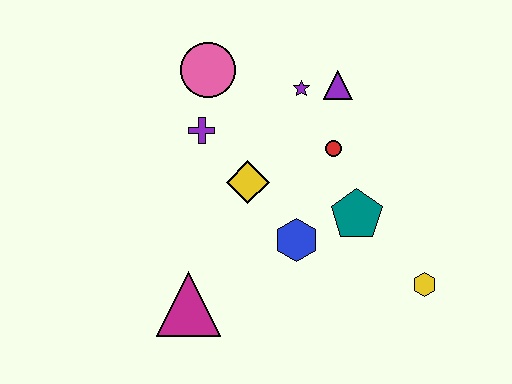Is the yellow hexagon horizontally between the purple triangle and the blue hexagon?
No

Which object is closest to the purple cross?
The pink circle is closest to the purple cross.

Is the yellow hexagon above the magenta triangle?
Yes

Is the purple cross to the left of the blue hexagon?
Yes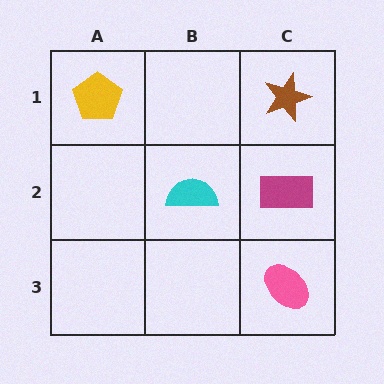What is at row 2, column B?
A cyan semicircle.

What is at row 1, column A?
A yellow pentagon.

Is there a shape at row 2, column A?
No, that cell is empty.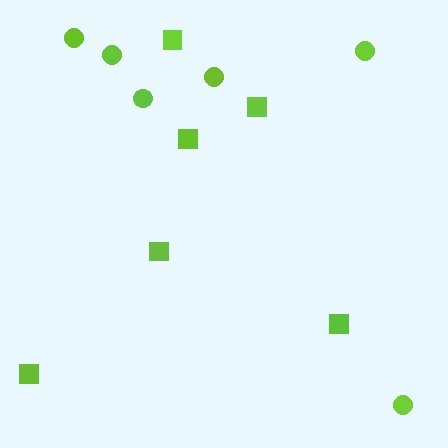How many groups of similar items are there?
There are 2 groups: one group of squares (6) and one group of circles (6).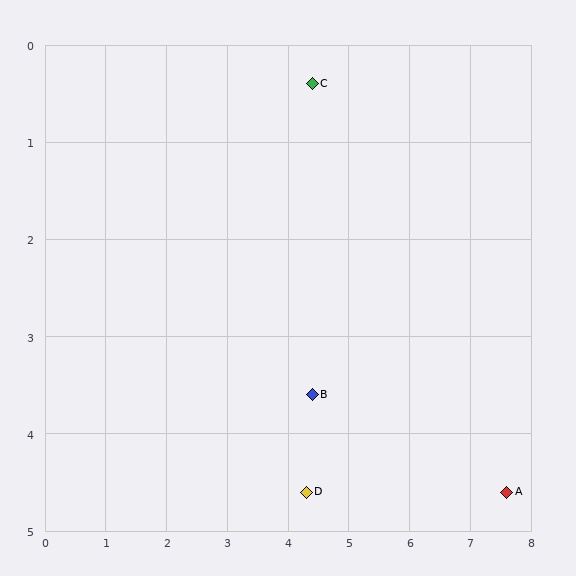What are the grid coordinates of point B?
Point B is at approximately (4.4, 3.6).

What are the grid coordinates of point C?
Point C is at approximately (4.4, 0.4).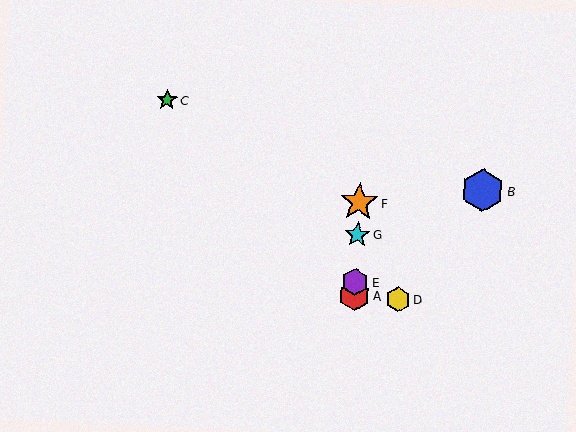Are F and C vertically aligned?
No, F is at x≈359 and C is at x≈167.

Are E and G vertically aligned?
Yes, both are at x≈355.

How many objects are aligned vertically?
4 objects (A, E, F, G) are aligned vertically.